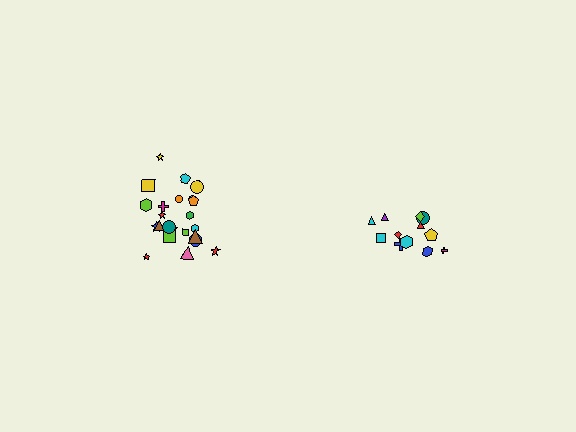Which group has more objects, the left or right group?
The left group.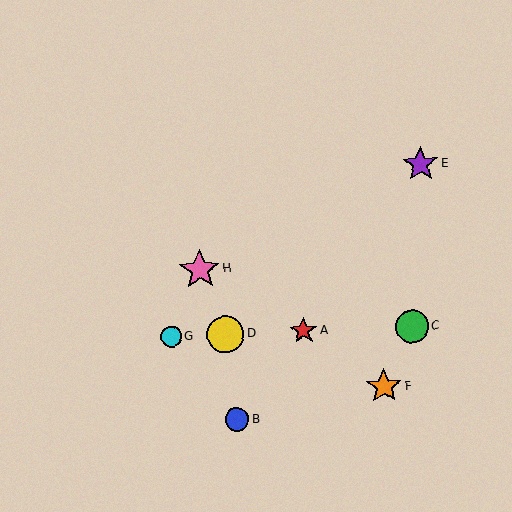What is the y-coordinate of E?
Object E is at y≈164.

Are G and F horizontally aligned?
No, G is at y≈336 and F is at y≈386.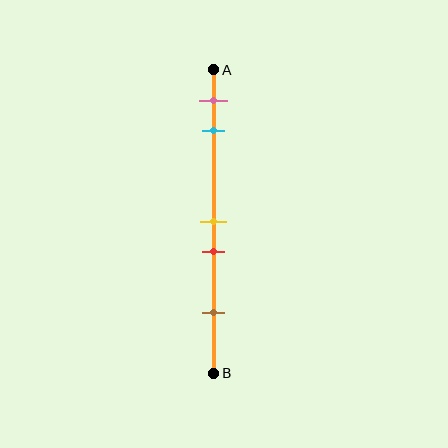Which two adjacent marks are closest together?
The yellow and red marks are the closest adjacent pair.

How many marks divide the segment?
There are 5 marks dividing the segment.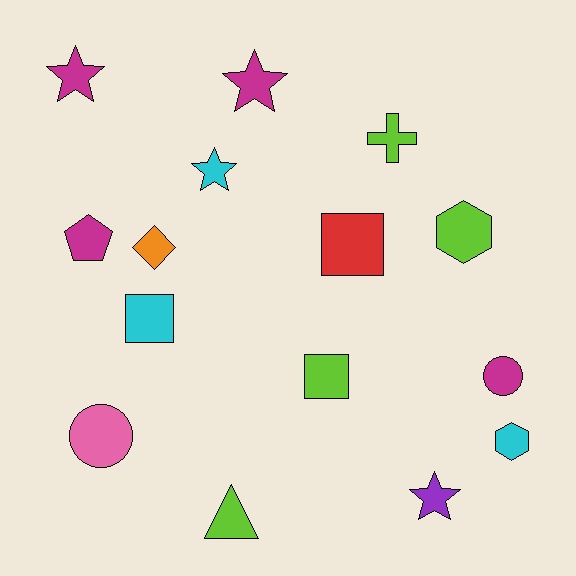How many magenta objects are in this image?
There are 4 magenta objects.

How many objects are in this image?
There are 15 objects.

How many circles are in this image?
There are 2 circles.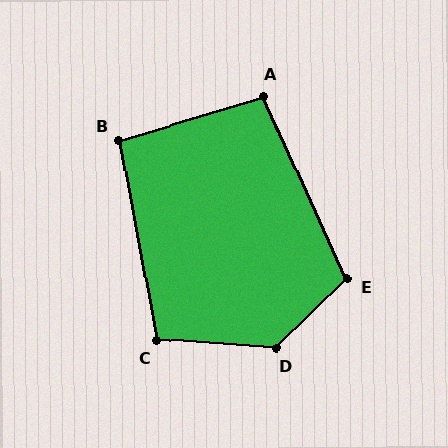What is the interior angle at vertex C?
Approximately 104 degrees (obtuse).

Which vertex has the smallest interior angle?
B, at approximately 97 degrees.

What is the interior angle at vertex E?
Approximately 110 degrees (obtuse).